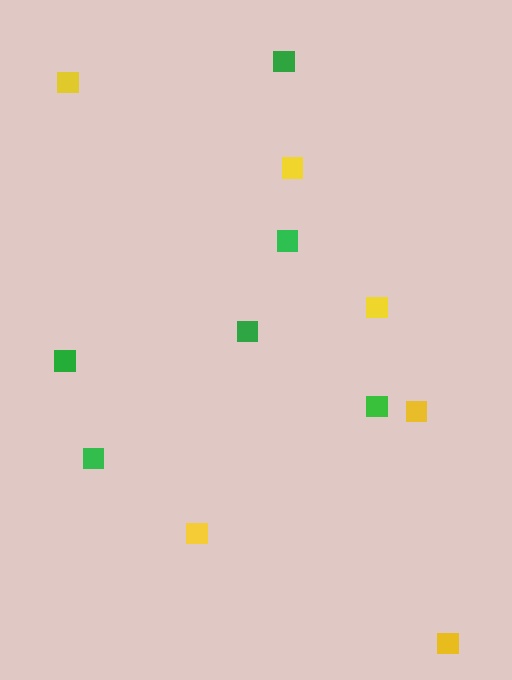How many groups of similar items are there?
There are 2 groups: one group of green squares (6) and one group of yellow squares (6).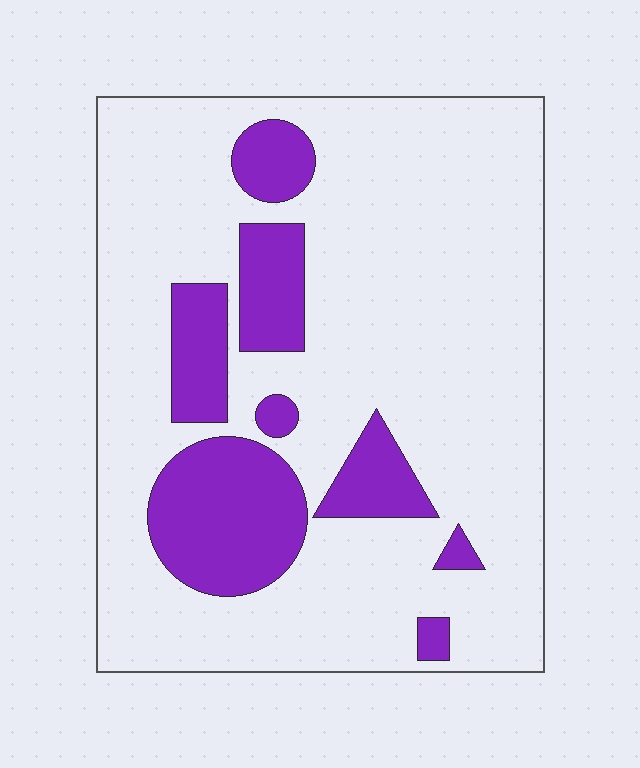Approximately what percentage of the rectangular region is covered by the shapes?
Approximately 20%.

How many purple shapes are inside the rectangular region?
8.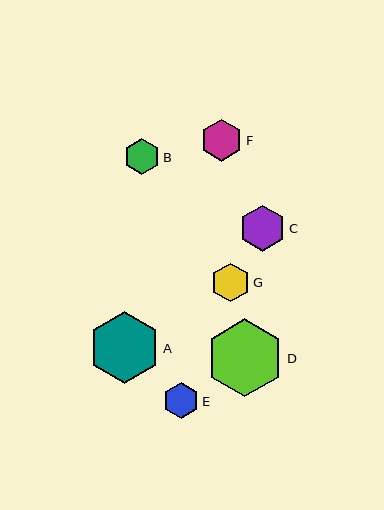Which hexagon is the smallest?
Hexagon B is the smallest with a size of approximately 36 pixels.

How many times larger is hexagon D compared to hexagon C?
Hexagon D is approximately 1.7 times the size of hexagon C.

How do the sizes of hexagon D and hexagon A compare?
Hexagon D and hexagon A are approximately the same size.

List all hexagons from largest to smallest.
From largest to smallest: D, A, C, F, G, E, B.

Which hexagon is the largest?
Hexagon D is the largest with a size of approximately 78 pixels.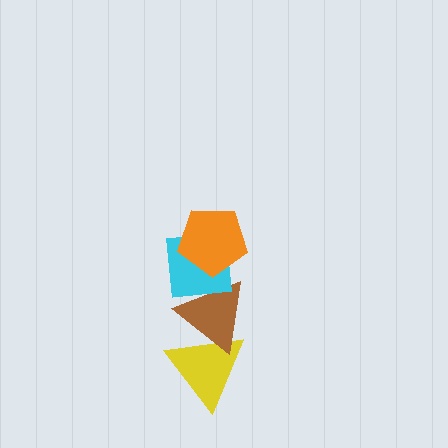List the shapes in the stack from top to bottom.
From top to bottom: the orange pentagon, the cyan square, the brown triangle, the yellow triangle.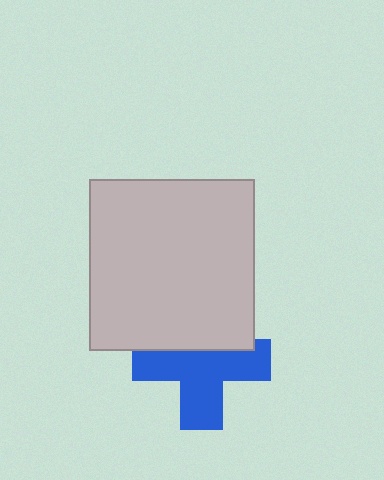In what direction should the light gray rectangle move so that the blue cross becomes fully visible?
The light gray rectangle should move up. That is the shortest direction to clear the overlap and leave the blue cross fully visible.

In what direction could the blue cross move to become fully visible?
The blue cross could move down. That would shift it out from behind the light gray rectangle entirely.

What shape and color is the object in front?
The object in front is a light gray rectangle.